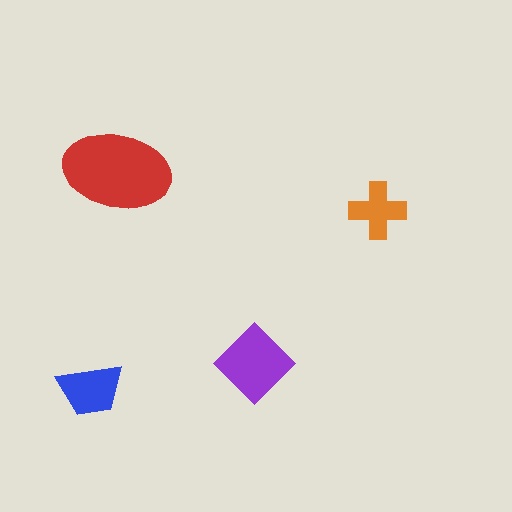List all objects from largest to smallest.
The red ellipse, the purple diamond, the blue trapezoid, the orange cross.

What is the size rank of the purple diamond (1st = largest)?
2nd.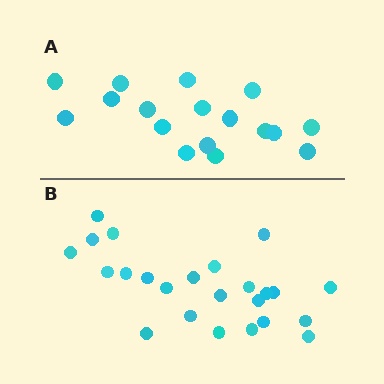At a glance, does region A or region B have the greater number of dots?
Region B (the bottom region) has more dots.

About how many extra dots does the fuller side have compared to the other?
Region B has roughly 8 or so more dots than region A.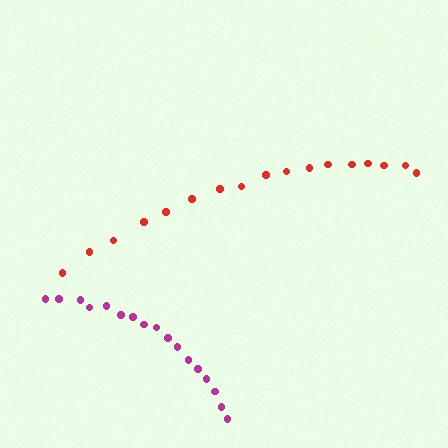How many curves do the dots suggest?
There are 2 distinct paths.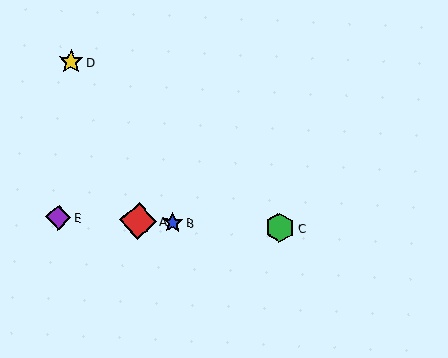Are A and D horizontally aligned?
No, A is at y≈221 and D is at y≈62.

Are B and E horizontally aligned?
Yes, both are at y≈223.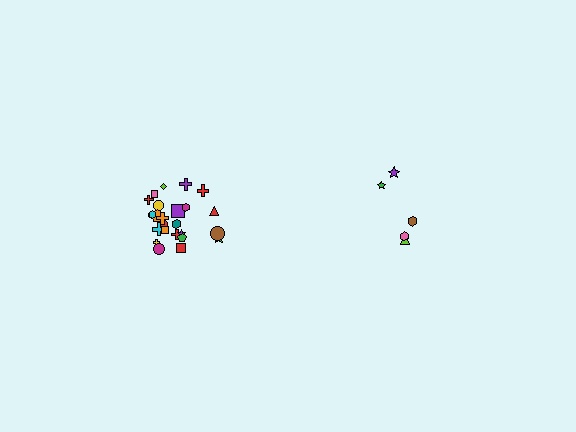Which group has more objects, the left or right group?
The left group.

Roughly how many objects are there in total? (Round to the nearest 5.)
Roughly 30 objects in total.